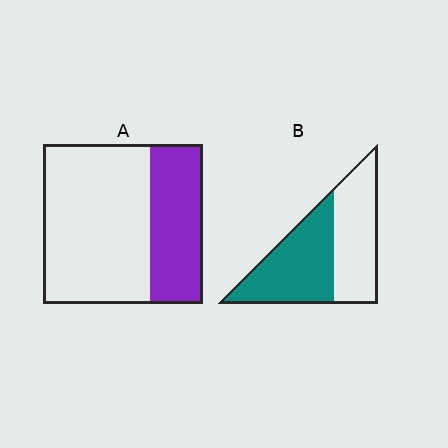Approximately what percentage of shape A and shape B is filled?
A is approximately 35% and B is approximately 55%.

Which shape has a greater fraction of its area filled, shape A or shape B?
Shape B.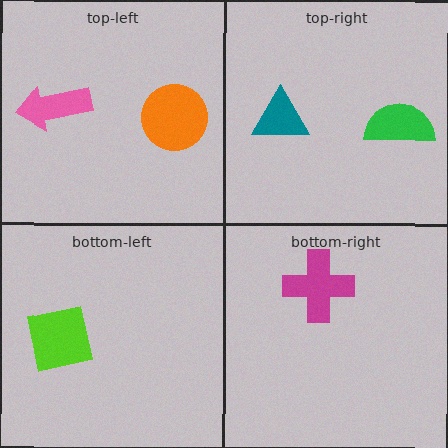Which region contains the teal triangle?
The top-right region.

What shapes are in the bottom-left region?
The lime square.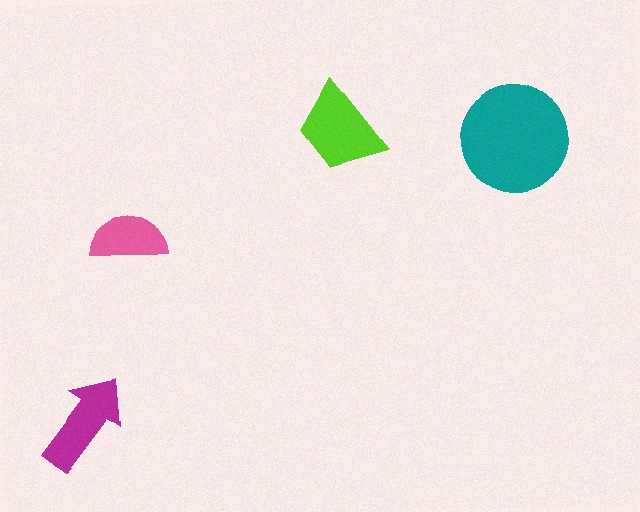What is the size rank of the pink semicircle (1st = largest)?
4th.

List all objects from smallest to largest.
The pink semicircle, the magenta arrow, the lime trapezoid, the teal circle.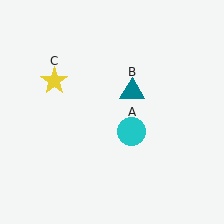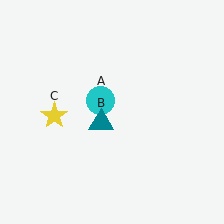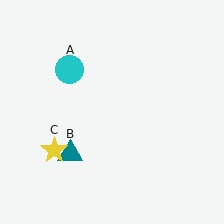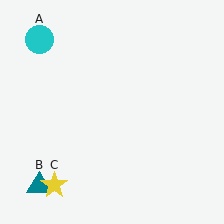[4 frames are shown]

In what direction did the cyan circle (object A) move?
The cyan circle (object A) moved up and to the left.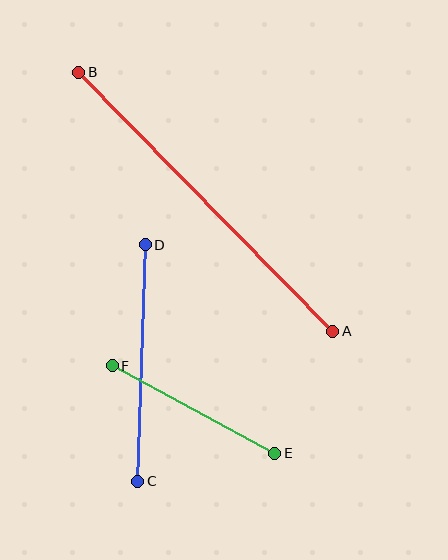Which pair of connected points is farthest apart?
Points A and B are farthest apart.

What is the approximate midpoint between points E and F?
The midpoint is at approximately (193, 410) pixels.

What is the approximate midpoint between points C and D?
The midpoint is at approximately (142, 363) pixels.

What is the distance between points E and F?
The distance is approximately 185 pixels.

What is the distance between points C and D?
The distance is approximately 236 pixels.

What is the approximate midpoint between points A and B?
The midpoint is at approximately (206, 202) pixels.